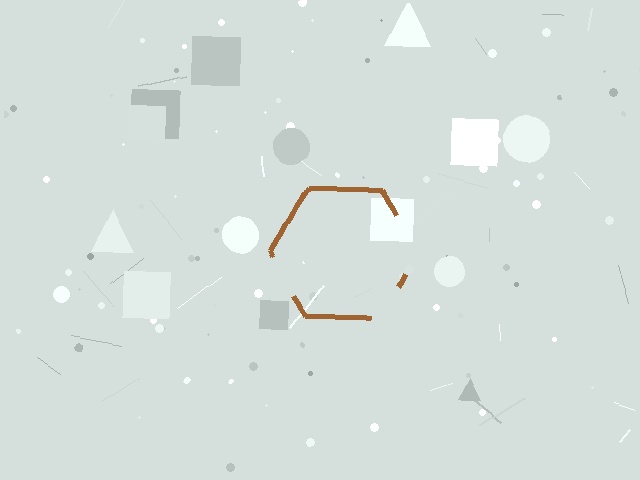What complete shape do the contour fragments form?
The contour fragments form a hexagon.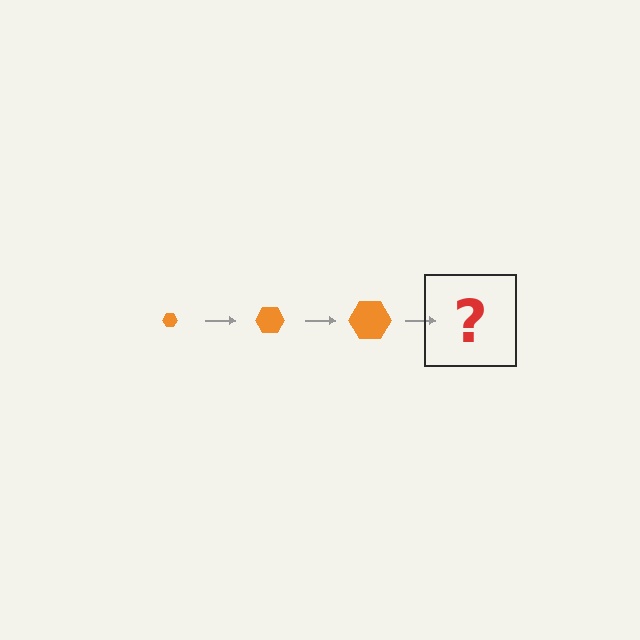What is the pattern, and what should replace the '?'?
The pattern is that the hexagon gets progressively larger each step. The '?' should be an orange hexagon, larger than the previous one.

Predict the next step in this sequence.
The next step is an orange hexagon, larger than the previous one.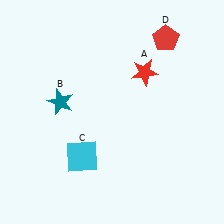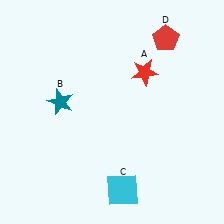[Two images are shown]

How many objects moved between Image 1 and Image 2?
1 object moved between the two images.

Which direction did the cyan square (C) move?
The cyan square (C) moved right.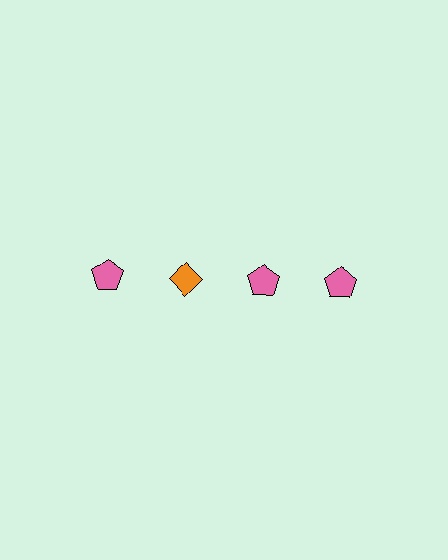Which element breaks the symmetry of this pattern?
The orange diamond in the top row, second from left column breaks the symmetry. All other shapes are pink pentagons.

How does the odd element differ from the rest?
It differs in both color (orange instead of pink) and shape (diamond instead of pentagon).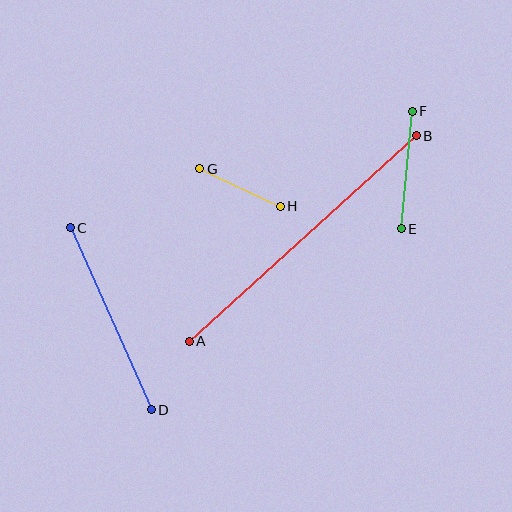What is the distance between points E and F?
The distance is approximately 118 pixels.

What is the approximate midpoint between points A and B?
The midpoint is at approximately (303, 239) pixels.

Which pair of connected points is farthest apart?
Points A and B are farthest apart.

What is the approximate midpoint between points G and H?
The midpoint is at approximately (240, 188) pixels.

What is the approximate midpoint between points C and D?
The midpoint is at approximately (111, 319) pixels.